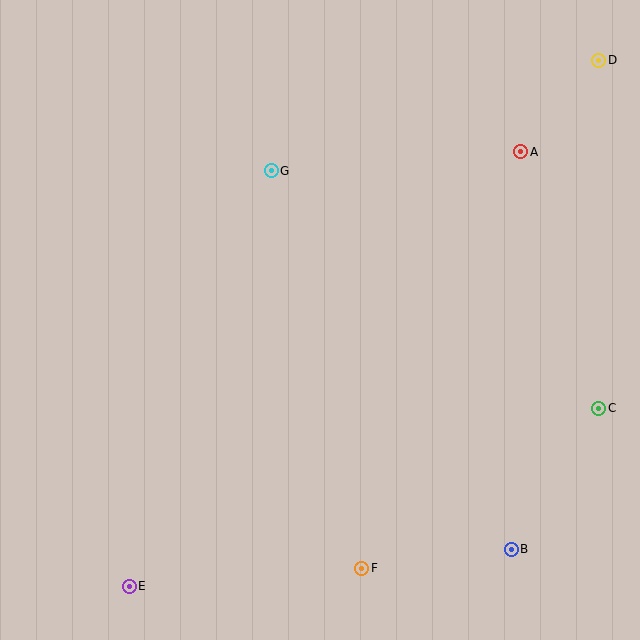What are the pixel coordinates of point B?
Point B is at (511, 549).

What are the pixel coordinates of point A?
Point A is at (521, 152).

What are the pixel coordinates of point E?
Point E is at (129, 586).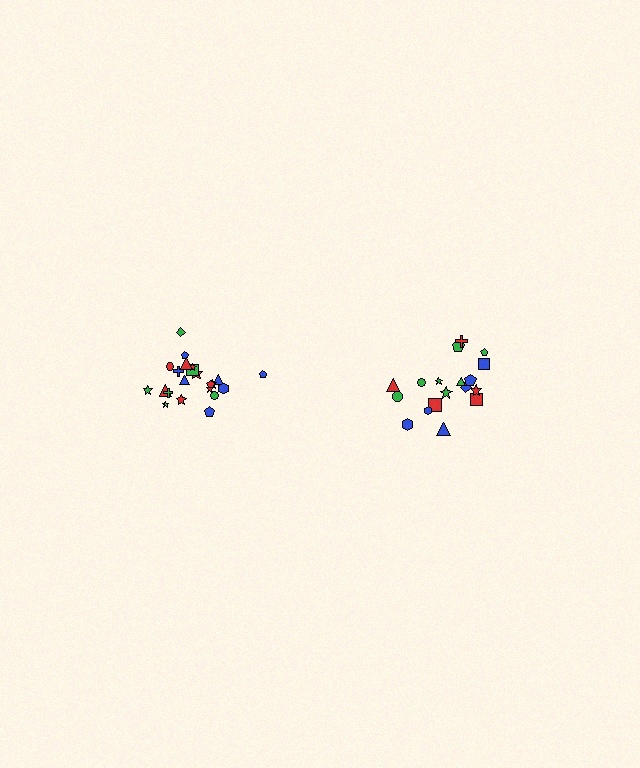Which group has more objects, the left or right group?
The left group.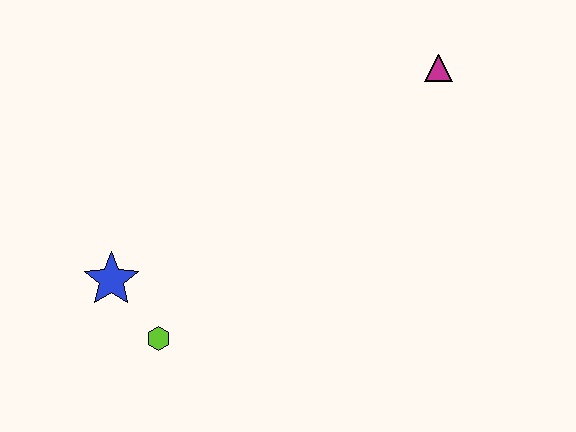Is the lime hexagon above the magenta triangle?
No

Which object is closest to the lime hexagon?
The blue star is closest to the lime hexagon.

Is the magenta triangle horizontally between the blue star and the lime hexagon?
No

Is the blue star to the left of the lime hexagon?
Yes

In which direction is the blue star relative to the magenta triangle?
The blue star is to the left of the magenta triangle.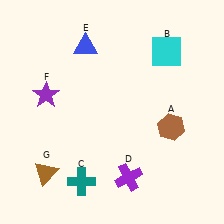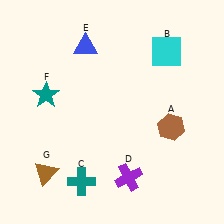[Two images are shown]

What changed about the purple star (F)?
In Image 1, F is purple. In Image 2, it changed to teal.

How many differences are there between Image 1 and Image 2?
There is 1 difference between the two images.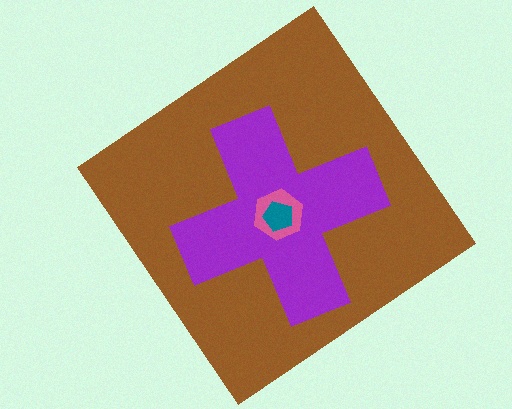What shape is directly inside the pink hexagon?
The teal pentagon.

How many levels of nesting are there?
4.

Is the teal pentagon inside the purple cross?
Yes.